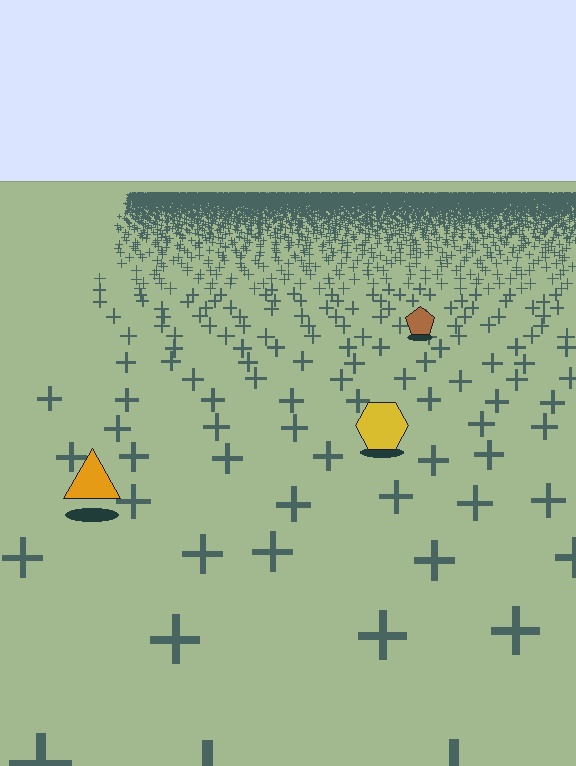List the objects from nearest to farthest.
From nearest to farthest: the orange triangle, the yellow hexagon, the brown pentagon.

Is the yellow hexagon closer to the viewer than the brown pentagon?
Yes. The yellow hexagon is closer — you can tell from the texture gradient: the ground texture is coarser near it.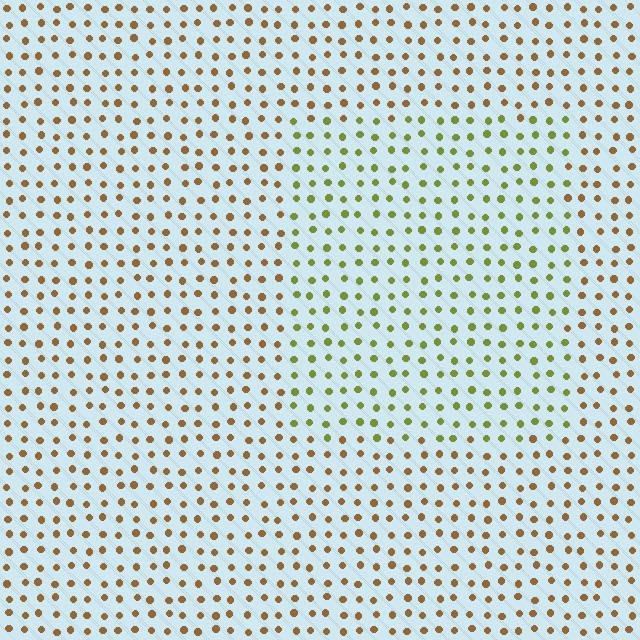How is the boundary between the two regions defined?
The boundary is defined purely by a slight shift in hue (about 46 degrees). Spacing, size, and orientation are identical on both sides.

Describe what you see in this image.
The image is filled with small brown elements in a uniform arrangement. A rectangle-shaped region is visible where the elements are tinted to a slightly different hue, forming a subtle color boundary.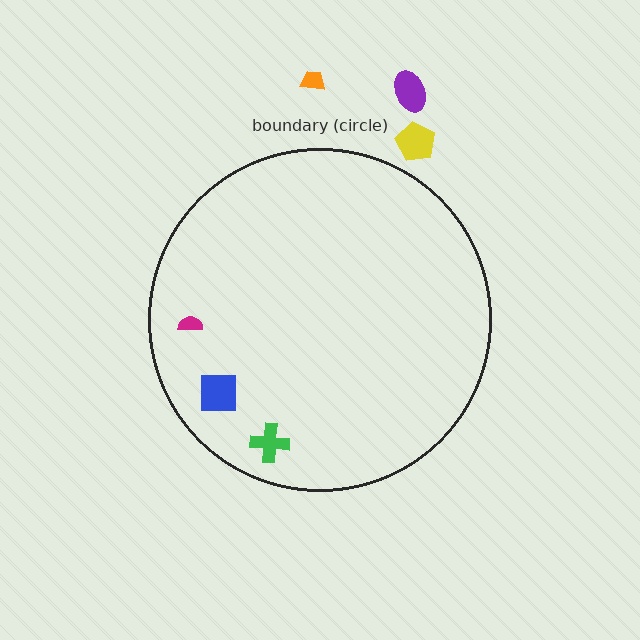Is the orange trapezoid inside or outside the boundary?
Outside.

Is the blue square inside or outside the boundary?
Inside.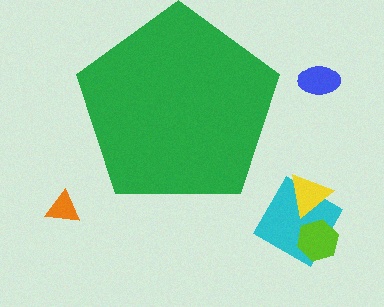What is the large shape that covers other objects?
A green pentagon.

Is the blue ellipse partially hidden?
No, the blue ellipse is fully visible.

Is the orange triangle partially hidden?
No, the orange triangle is fully visible.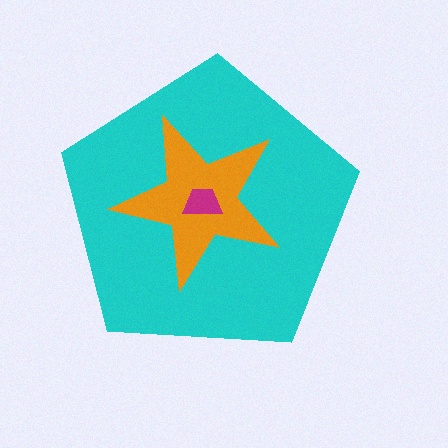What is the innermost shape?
The magenta trapezoid.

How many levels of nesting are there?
3.